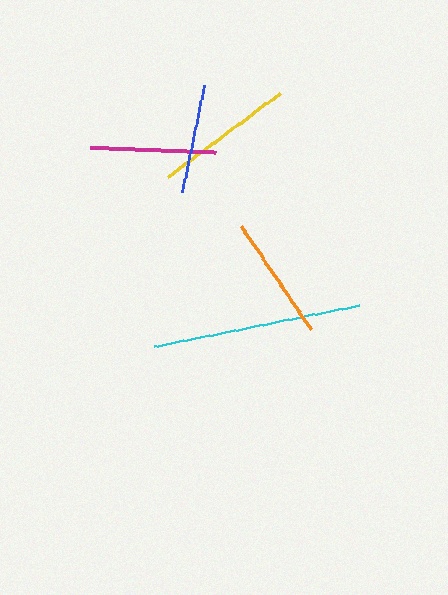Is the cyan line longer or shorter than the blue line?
The cyan line is longer than the blue line.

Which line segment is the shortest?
The blue line is the shortest at approximately 109 pixels.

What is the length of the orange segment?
The orange segment is approximately 125 pixels long.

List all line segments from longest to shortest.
From longest to shortest: cyan, yellow, magenta, orange, blue.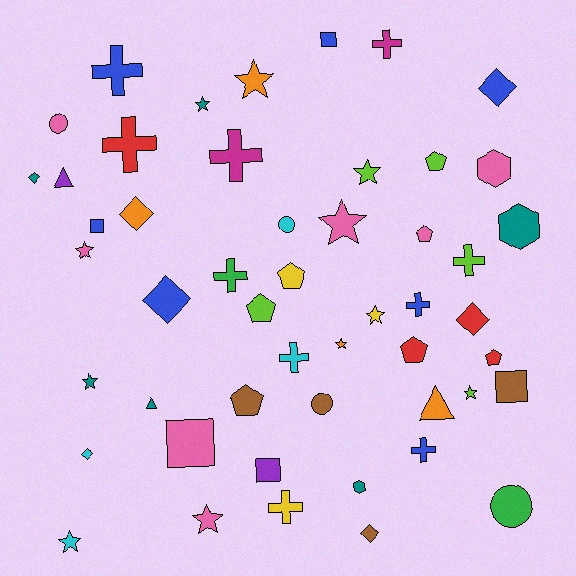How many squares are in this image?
There are 5 squares.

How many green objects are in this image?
There are 2 green objects.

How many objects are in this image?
There are 50 objects.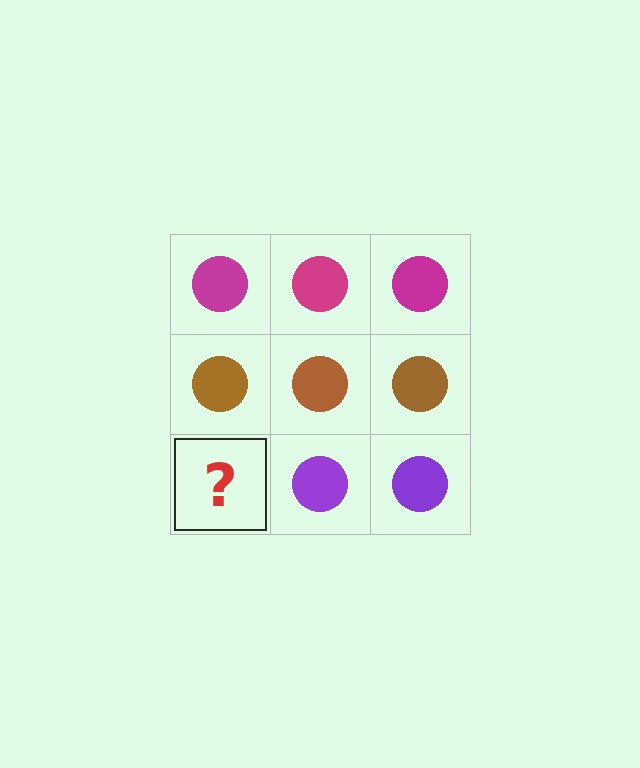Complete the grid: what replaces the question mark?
The question mark should be replaced with a purple circle.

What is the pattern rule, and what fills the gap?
The rule is that each row has a consistent color. The gap should be filled with a purple circle.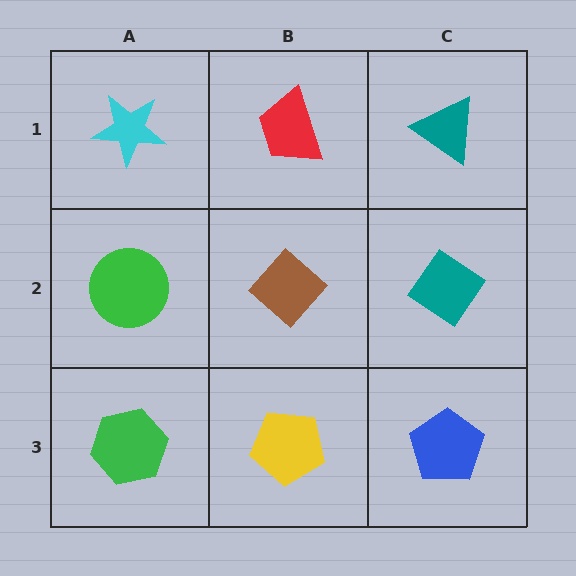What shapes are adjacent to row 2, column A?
A cyan star (row 1, column A), a green hexagon (row 3, column A), a brown diamond (row 2, column B).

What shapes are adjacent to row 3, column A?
A green circle (row 2, column A), a yellow pentagon (row 3, column B).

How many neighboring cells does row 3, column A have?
2.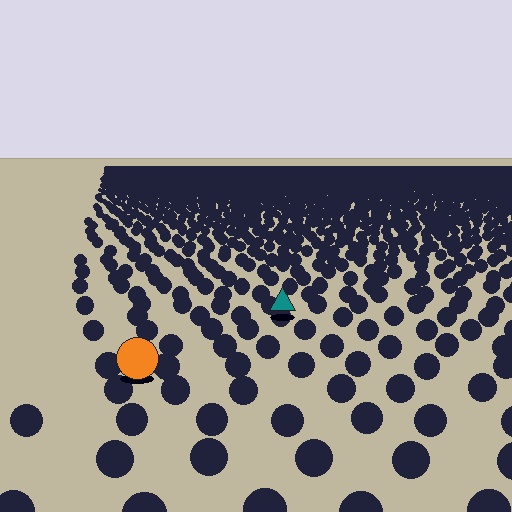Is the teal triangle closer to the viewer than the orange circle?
No. The orange circle is closer — you can tell from the texture gradient: the ground texture is coarser near it.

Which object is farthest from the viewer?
The teal triangle is farthest from the viewer. It appears smaller and the ground texture around it is denser.